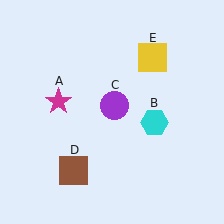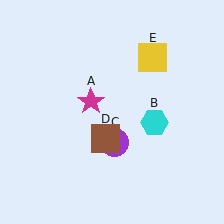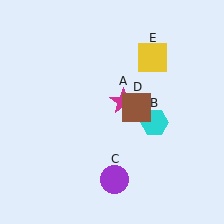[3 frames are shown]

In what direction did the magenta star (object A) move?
The magenta star (object A) moved right.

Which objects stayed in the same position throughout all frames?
Cyan hexagon (object B) and yellow square (object E) remained stationary.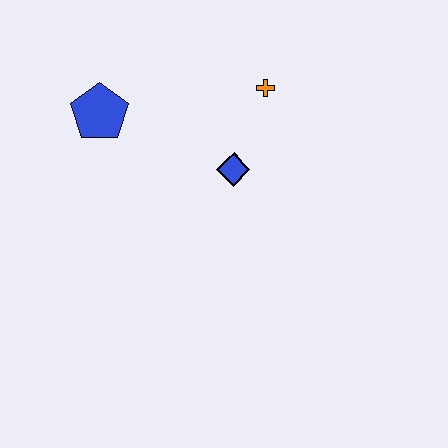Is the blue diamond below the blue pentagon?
Yes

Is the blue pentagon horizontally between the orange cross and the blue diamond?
No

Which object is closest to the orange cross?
The blue diamond is closest to the orange cross.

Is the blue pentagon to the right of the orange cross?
No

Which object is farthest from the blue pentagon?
The orange cross is farthest from the blue pentagon.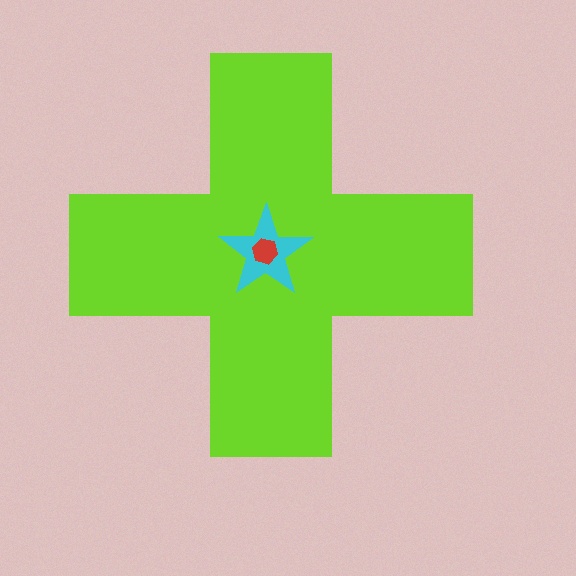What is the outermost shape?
The lime cross.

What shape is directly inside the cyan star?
The red hexagon.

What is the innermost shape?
The red hexagon.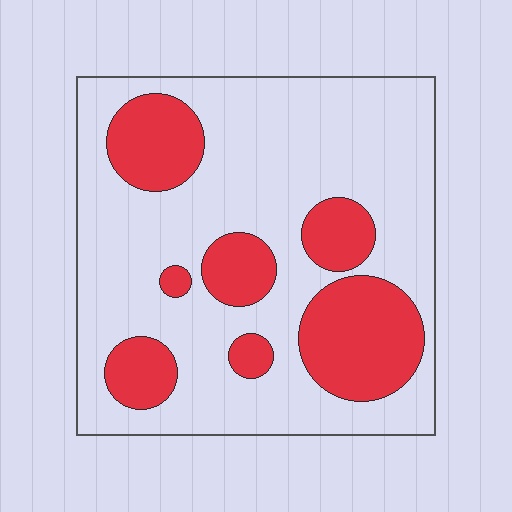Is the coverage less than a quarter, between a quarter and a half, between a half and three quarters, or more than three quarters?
Between a quarter and a half.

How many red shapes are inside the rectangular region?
7.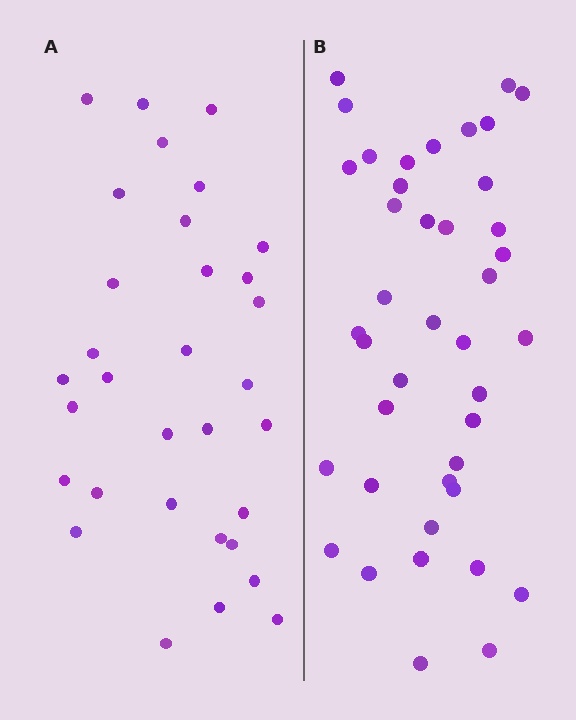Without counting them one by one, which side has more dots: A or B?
Region B (the right region) has more dots.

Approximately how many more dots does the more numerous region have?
Region B has roughly 8 or so more dots than region A.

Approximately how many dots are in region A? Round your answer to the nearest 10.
About 30 dots. (The exact count is 32, which rounds to 30.)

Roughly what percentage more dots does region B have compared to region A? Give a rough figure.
About 30% more.